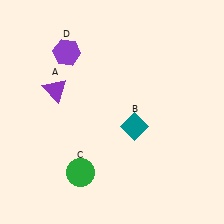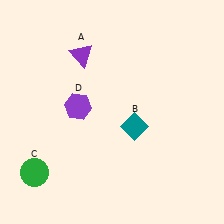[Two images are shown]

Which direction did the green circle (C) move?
The green circle (C) moved left.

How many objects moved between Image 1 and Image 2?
3 objects moved between the two images.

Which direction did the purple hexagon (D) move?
The purple hexagon (D) moved down.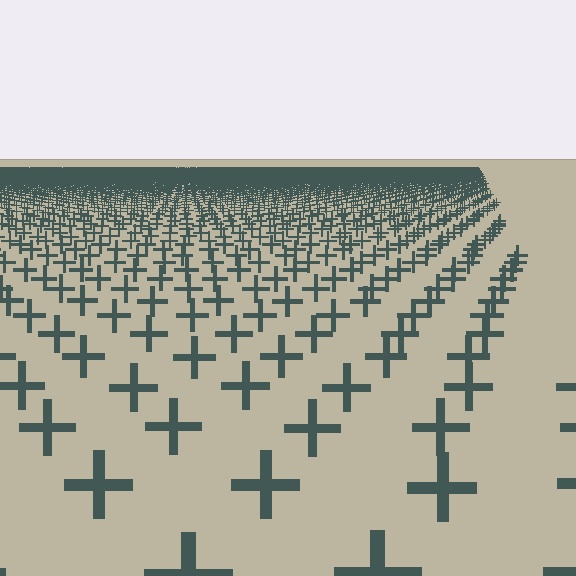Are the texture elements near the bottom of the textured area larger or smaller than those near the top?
Larger. Near the bottom, elements are closer to the viewer and appear at a bigger on-screen size.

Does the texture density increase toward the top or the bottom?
Density increases toward the top.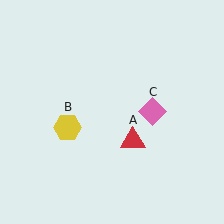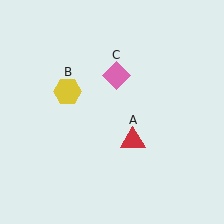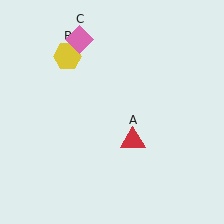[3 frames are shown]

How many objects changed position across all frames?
2 objects changed position: yellow hexagon (object B), pink diamond (object C).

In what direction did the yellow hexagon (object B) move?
The yellow hexagon (object B) moved up.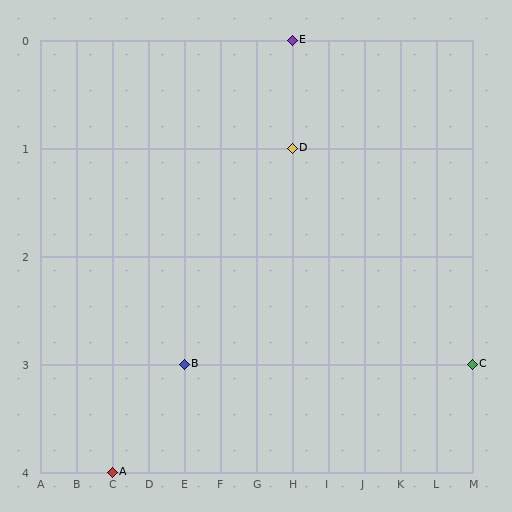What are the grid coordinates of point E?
Point E is at grid coordinates (H, 0).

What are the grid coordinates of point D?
Point D is at grid coordinates (H, 1).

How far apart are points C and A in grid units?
Points C and A are 10 columns and 1 row apart (about 10.0 grid units diagonally).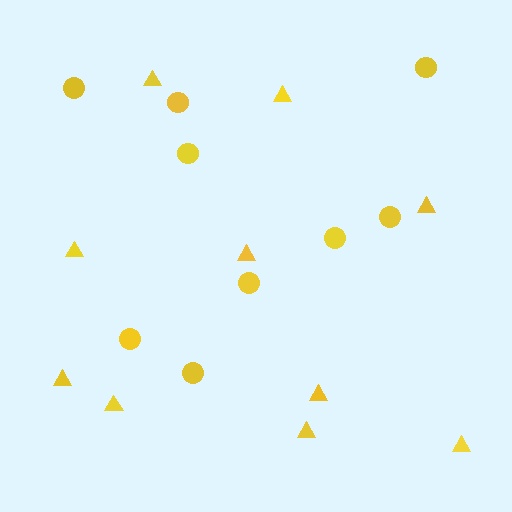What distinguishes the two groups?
There are 2 groups: one group of circles (9) and one group of triangles (10).